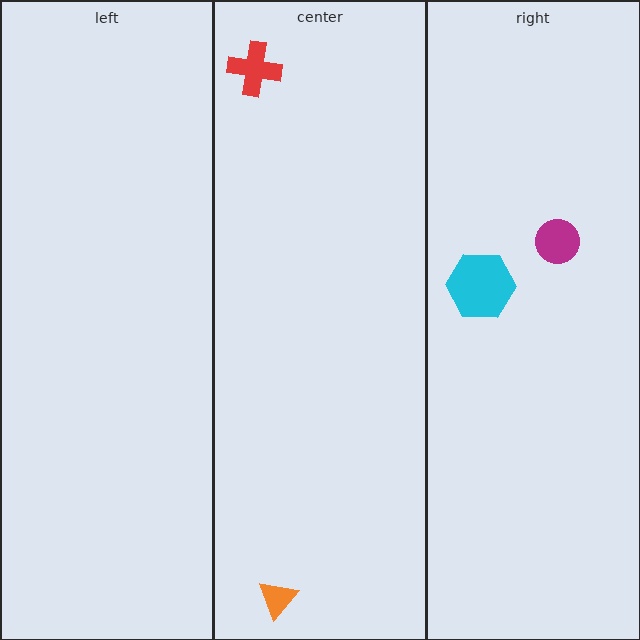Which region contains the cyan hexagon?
The right region.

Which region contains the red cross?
The center region.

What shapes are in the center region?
The orange triangle, the red cross.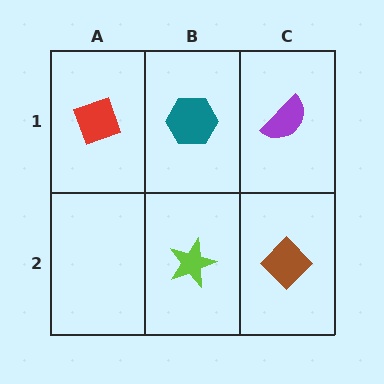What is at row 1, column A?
A red diamond.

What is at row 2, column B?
A lime star.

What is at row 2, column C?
A brown diamond.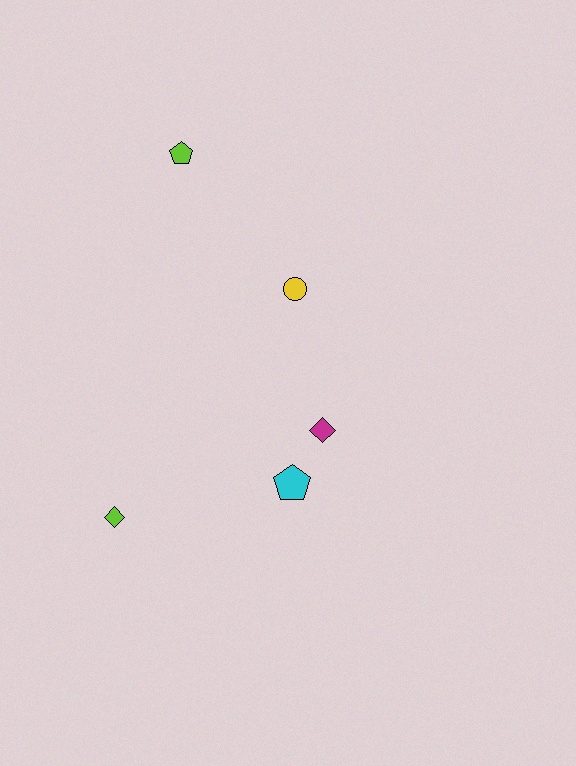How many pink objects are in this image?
There are no pink objects.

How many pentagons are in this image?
There are 2 pentagons.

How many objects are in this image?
There are 5 objects.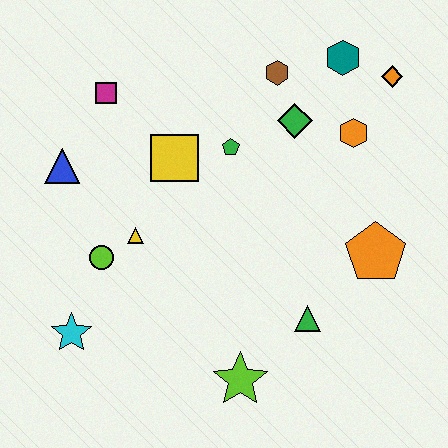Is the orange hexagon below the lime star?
No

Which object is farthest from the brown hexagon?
The cyan star is farthest from the brown hexagon.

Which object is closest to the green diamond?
The brown hexagon is closest to the green diamond.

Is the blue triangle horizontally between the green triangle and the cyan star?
No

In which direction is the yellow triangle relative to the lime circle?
The yellow triangle is to the right of the lime circle.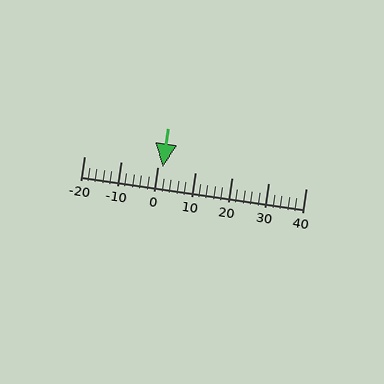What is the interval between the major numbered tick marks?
The major tick marks are spaced 10 units apart.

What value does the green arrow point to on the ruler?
The green arrow points to approximately 1.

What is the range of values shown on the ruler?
The ruler shows values from -20 to 40.